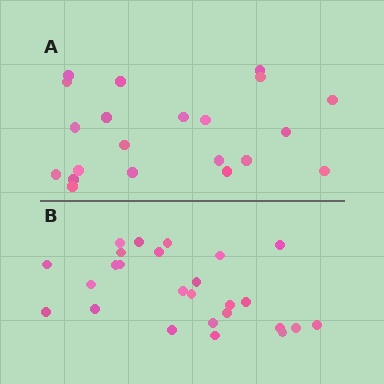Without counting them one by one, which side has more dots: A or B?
Region B (the bottom region) has more dots.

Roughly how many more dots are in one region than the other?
Region B has about 5 more dots than region A.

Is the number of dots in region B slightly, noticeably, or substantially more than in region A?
Region B has only slightly more — the two regions are fairly close. The ratio is roughly 1.2 to 1.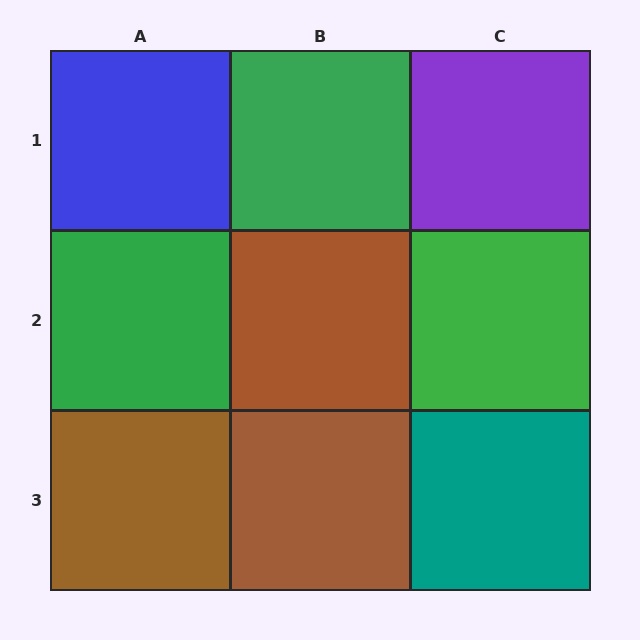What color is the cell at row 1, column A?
Blue.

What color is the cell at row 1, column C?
Purple.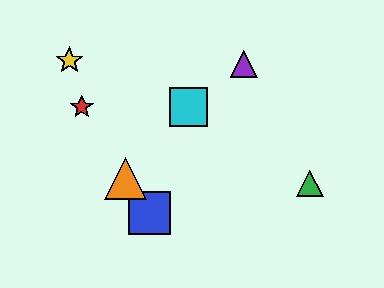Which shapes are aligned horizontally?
The red star, the cyan square are aligned horizontally.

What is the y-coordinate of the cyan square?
The cyan square is at y≈107.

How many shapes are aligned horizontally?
2 shapes (the red star, the cyan square) are aligned horizontally.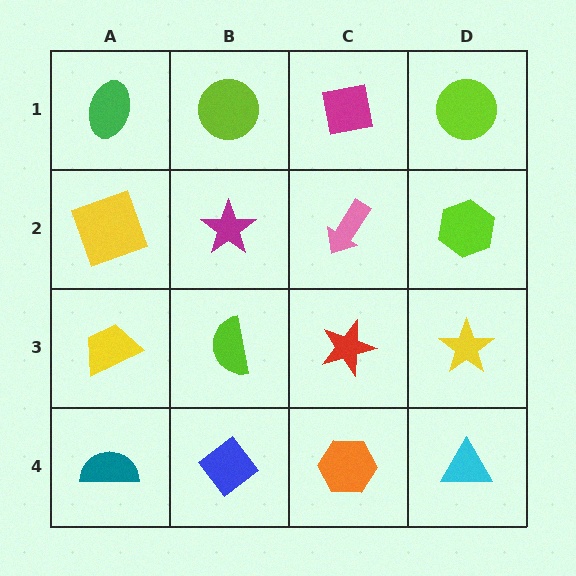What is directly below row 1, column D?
A lime hexagon.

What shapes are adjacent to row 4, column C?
A red star (row 3, column C), a blue diamond (row 4, column B), a cyan triangle (row 4, column D).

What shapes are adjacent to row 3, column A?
A yellow square (row 2, column A), a teal semicircle (row 4, column A), a lime semicircle (row 3, column B).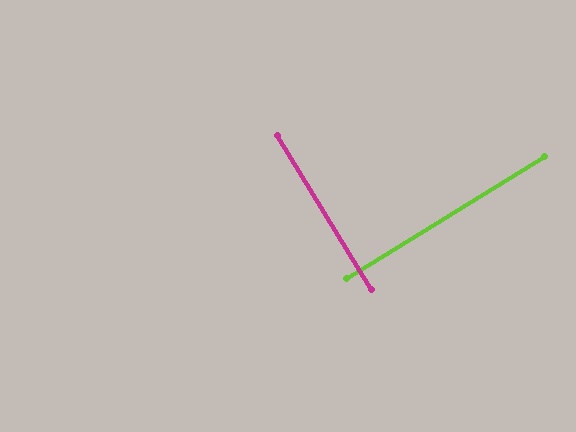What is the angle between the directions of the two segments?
Approximately 90 degrees.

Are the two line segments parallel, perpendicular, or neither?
Perpendicular — they meet at approximately 90°.